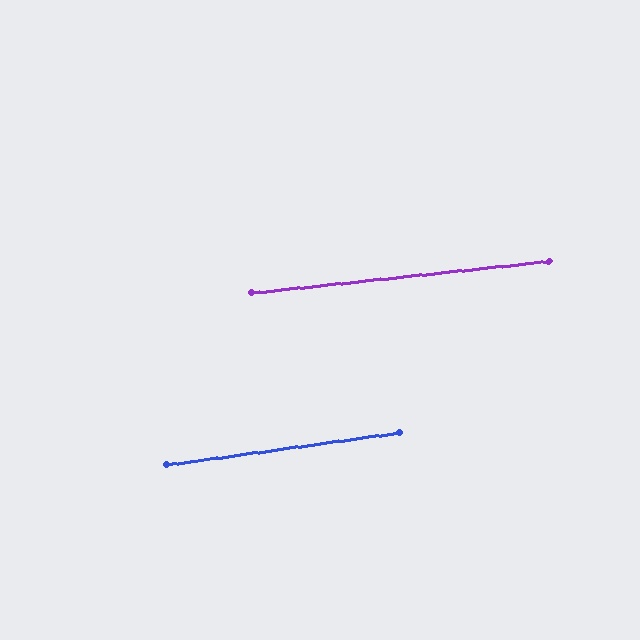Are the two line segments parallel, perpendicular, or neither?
Parallel — their directions differ by only 1.8°.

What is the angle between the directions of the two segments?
Approximately 2 degrees.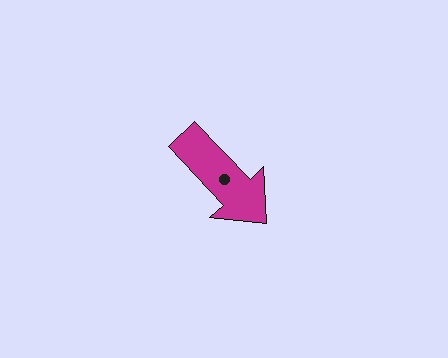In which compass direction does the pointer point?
Southeast.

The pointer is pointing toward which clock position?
Roughly 5 o'clock.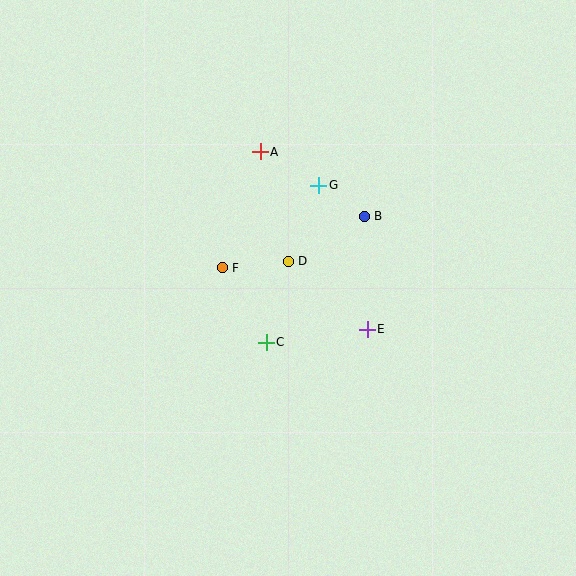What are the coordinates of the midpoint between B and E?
The midpoint between B and E is at (366, 273).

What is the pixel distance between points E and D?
The distance between E and D is 105 pixels.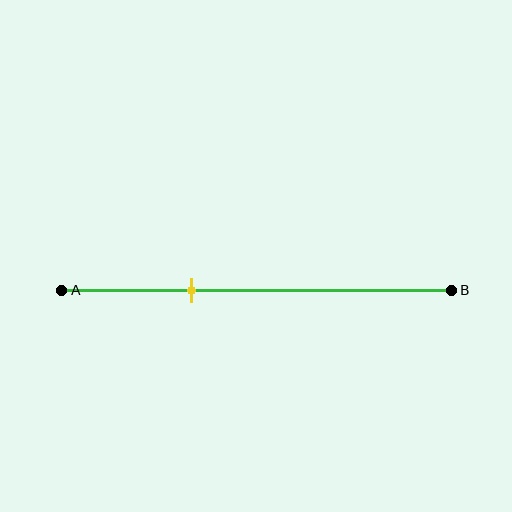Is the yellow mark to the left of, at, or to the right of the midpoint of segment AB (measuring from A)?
The yellow mark is to the left of the midpoint of segment AB.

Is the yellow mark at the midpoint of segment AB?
No, the mark is at about 35% from A, not at the 50% midpoint.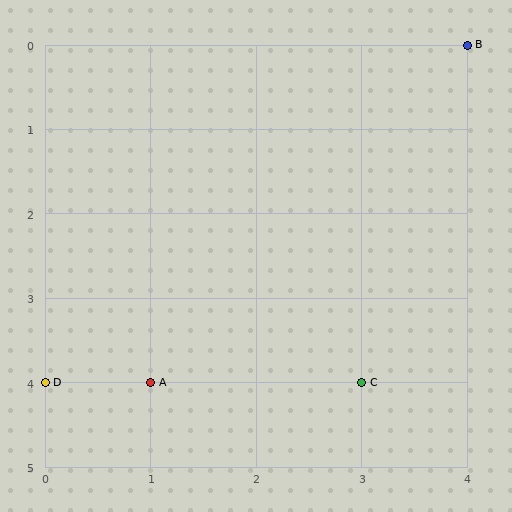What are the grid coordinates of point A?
Point A is at grid coordinates (1, 4).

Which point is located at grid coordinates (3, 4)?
Point C is at (3, 4).